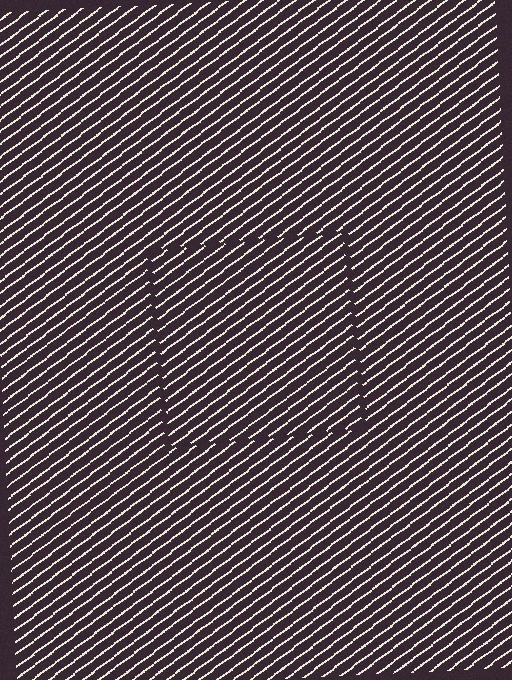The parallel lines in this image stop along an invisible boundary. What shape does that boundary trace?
An illusory square. The interior of the shape contains the same grating, shifted by half a period — the contour is defined by the phase discontinuity where line-ends from the inner and outer gratings abut.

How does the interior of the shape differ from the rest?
The interior of the shape contains the same grating, shifted by half a period — the contour is defined by the phase discontinuity where line-ends from the inner and outer gratings abut.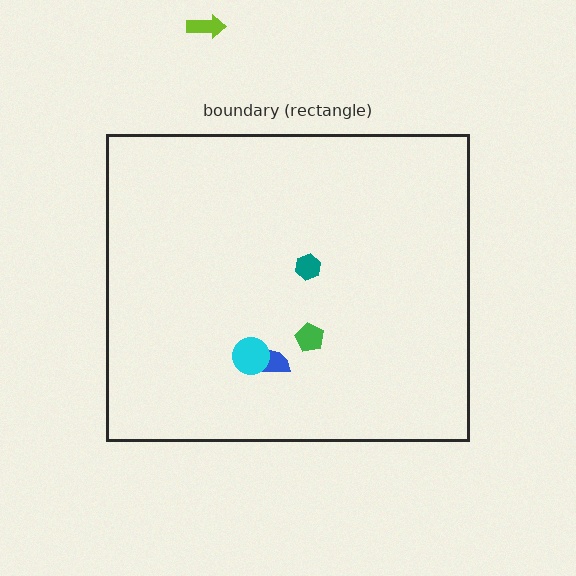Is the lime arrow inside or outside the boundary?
Outside.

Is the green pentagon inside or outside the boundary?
Inside.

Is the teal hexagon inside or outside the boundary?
Inside.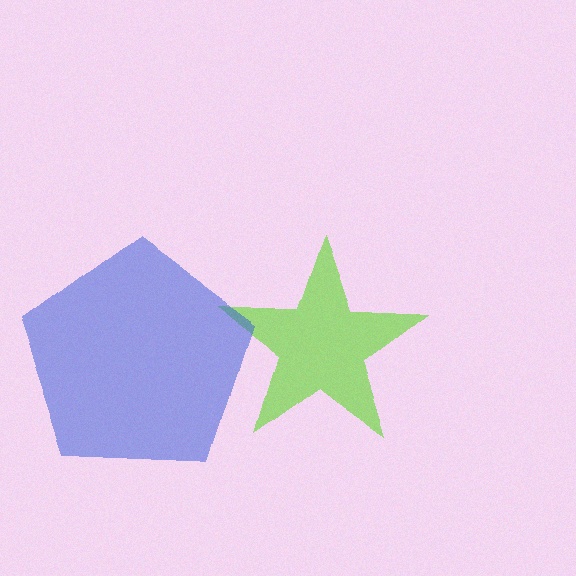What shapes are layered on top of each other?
The layered shapes are: a lime star, a blue pentagon.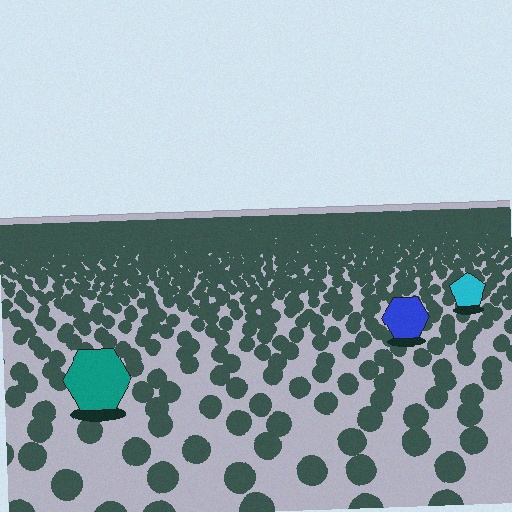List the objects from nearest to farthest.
From nearest to farthest: the teal hexagon, the blue hexagon, the cyan pentagon.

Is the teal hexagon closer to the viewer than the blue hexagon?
Yes. The teal hexagon is closer — you can tell from the texture gradient: the ground texture is coarser near it.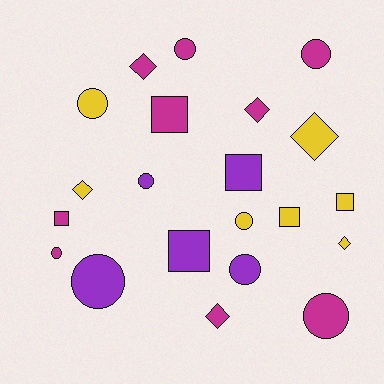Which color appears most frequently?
Magenta, with 9 objects.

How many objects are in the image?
There are 21 objects.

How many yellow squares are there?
There are 2 yellow squares.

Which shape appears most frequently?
Circle, with 9 objects.